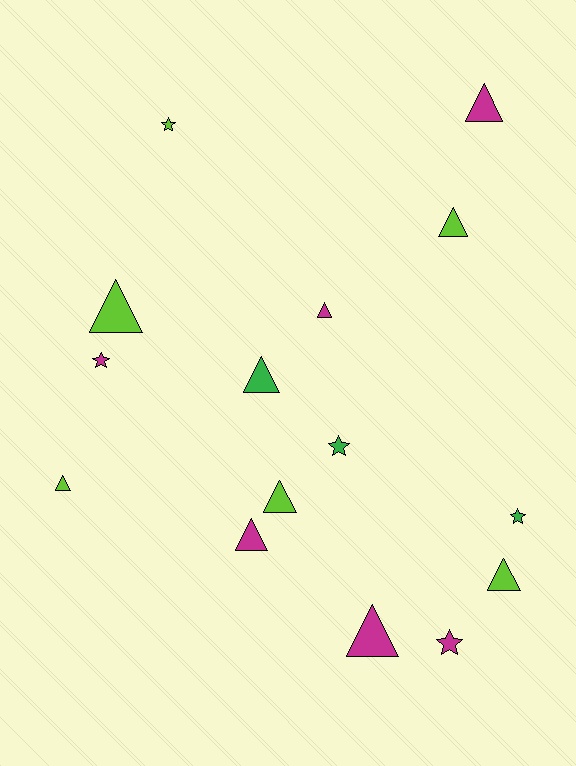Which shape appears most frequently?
Triangle, with 10 objects.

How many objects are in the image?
There are 15 objects.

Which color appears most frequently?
Magenta, with 6 objects.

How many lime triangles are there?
There are 5 lime triangles.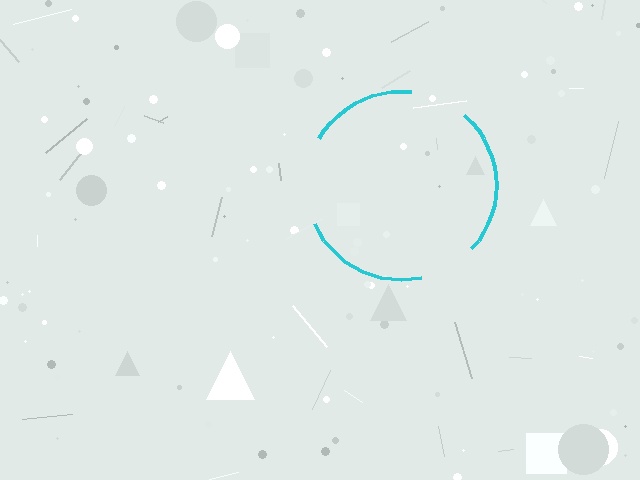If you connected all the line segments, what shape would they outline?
They would outline a circle.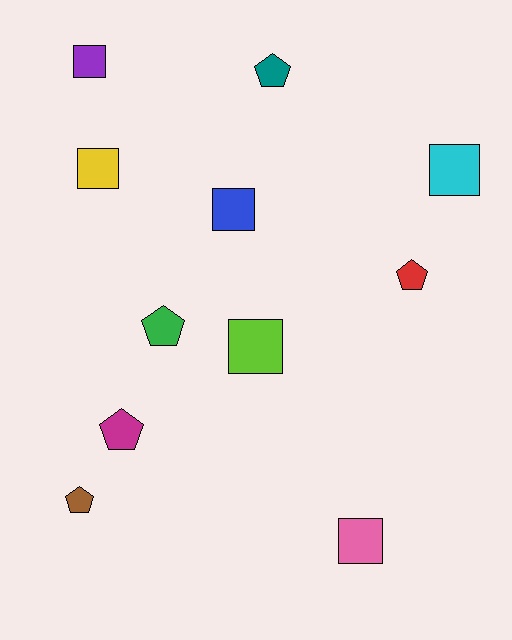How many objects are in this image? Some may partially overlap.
There are 11 objects.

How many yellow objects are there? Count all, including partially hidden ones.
There is 1 yellow object.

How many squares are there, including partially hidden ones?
There are 6 squares.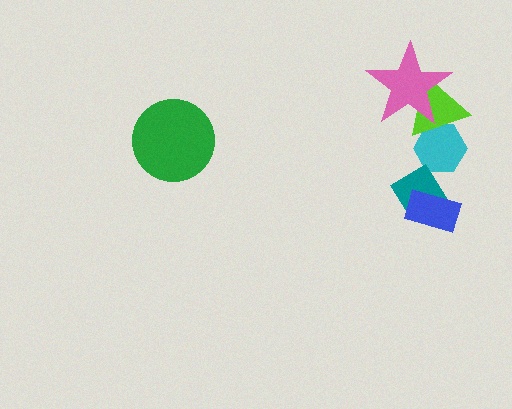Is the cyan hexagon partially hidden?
Yes, it is partially covered by another shape.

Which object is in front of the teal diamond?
The blue rectangle is in front of the teal diamond.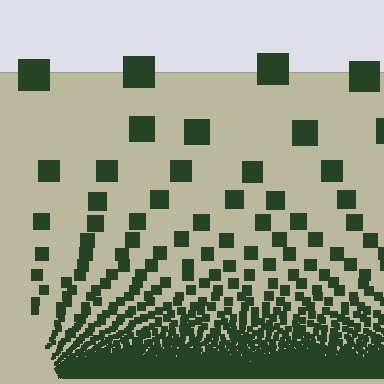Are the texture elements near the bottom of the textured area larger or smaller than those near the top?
Smaller. The gradient is inverted — elements near the bottom are smaller and denser.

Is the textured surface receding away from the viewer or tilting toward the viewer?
The surface appears to tilt toward the viewer. Texture elements get larger and sparser toward the top.